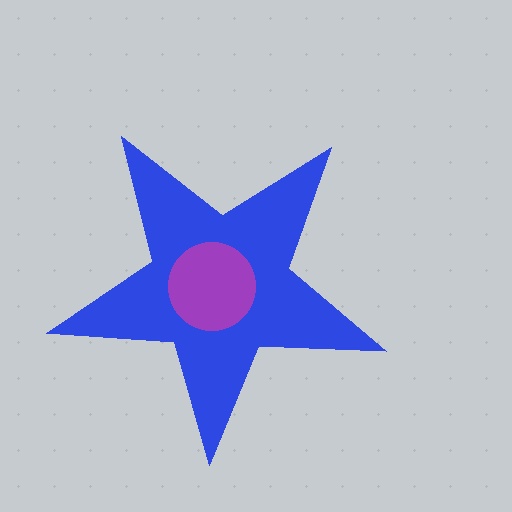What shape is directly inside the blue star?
The purple circle.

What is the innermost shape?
The purple circle.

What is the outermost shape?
The blue star.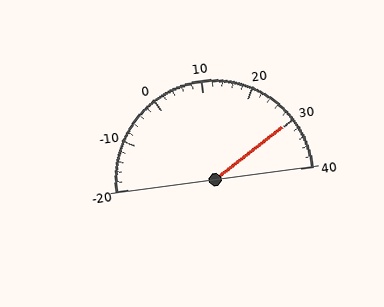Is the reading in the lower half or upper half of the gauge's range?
The reading is in the upper half of the range (-20 to 40).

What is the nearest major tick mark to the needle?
The nearest major tick mark is 30.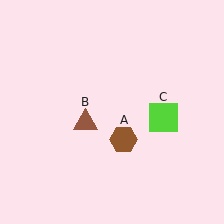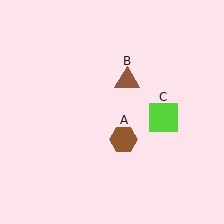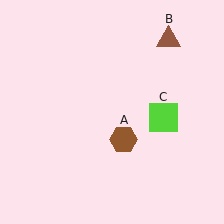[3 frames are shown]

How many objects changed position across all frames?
1 object changed position: brown triangle (object B).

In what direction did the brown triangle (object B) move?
The brown triangle (object B) moved up and to the right.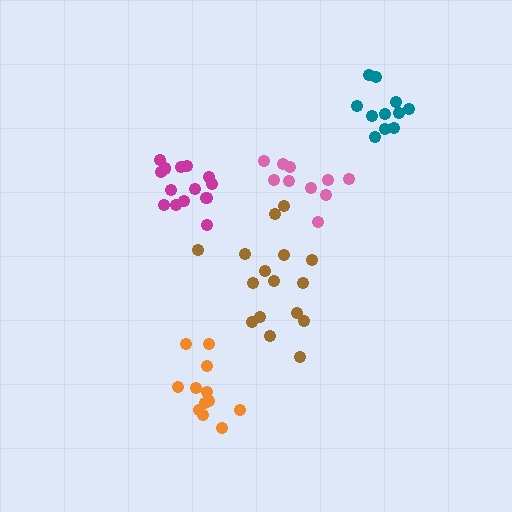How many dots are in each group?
Group 1: 10 dots, Group 2: 12 dots, Group 3: 16 dots, Group 4: 14 dots, Group 5: 11 dots (63 total).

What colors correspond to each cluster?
The clusters are colored: pink, orange, brown, magenta, teal.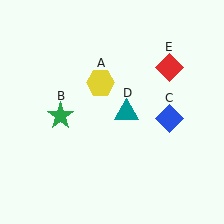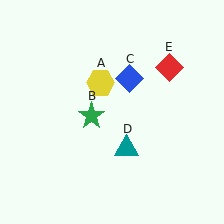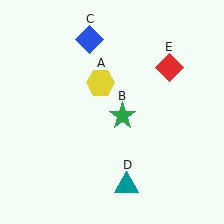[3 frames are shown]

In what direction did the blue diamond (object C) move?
The blue diamond (object C) moved up and to the left.